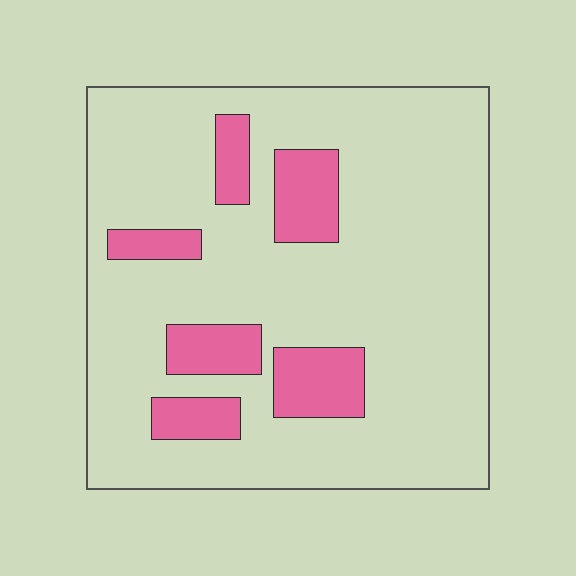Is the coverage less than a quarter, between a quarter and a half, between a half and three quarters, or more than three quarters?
Less than a quarter.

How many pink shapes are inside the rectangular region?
6.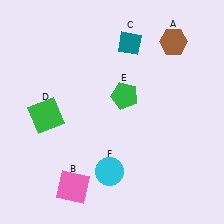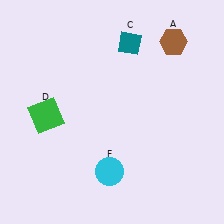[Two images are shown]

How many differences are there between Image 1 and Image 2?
There are 2 differences between the two images.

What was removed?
The pink square (B), the green pentagon (E) were removed in Image 2.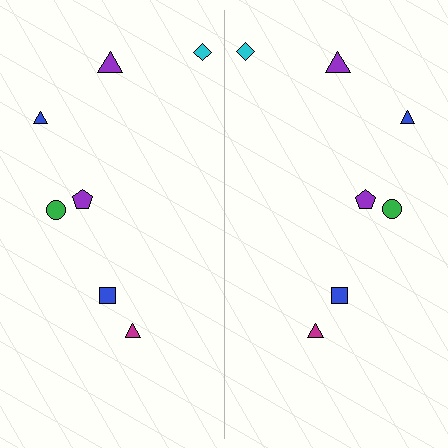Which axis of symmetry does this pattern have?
The pattern has a vertical axis of symmetry running through the center of the image.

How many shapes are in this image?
There are 14 shapes in this image.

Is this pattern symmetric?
Yes, this pattern has bilateral (reflection) symmetry.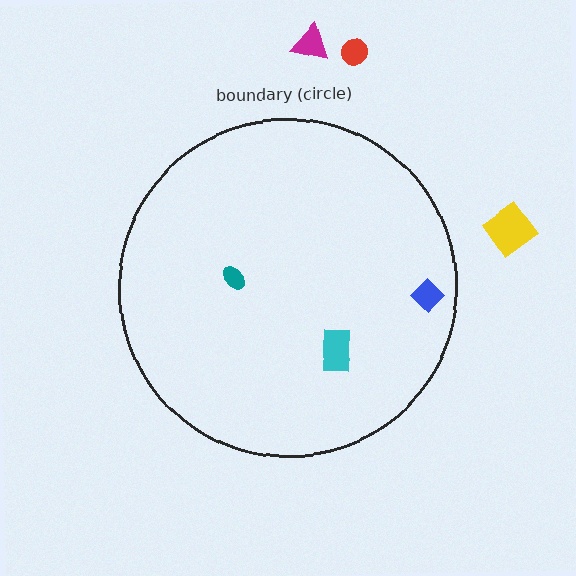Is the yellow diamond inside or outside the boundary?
Outside.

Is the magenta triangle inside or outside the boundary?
Outside.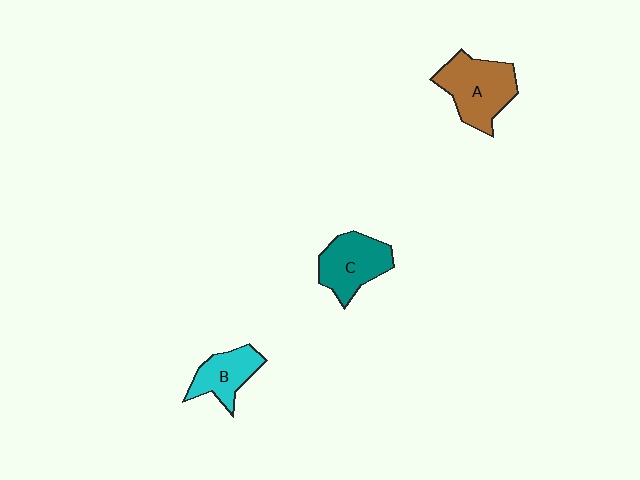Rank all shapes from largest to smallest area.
From largest to smallest: A (brown), C (teal), B (cyan).